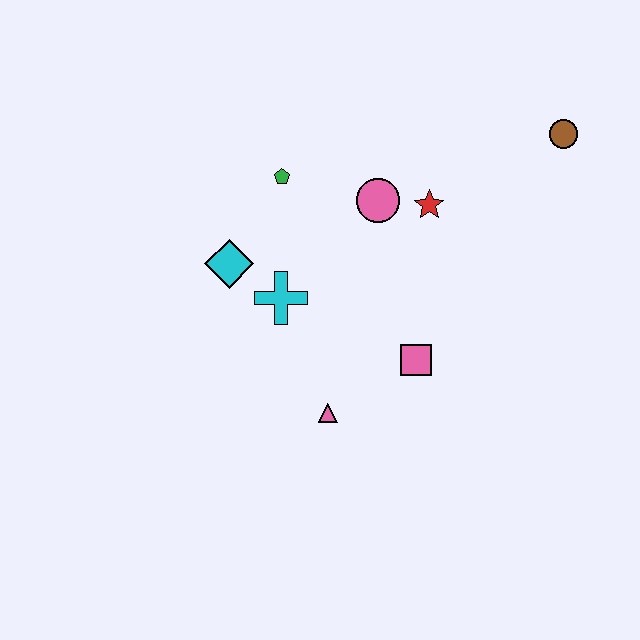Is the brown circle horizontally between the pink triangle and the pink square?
No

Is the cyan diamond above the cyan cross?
Yes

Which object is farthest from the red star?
The pink triangle is farthest from the red star.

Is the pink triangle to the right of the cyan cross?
Yes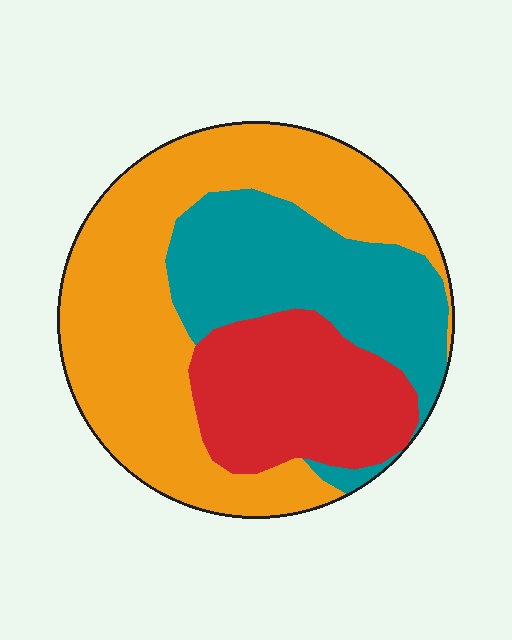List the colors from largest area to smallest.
From largest to smallest: orange, teal, red.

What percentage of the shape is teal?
Teal covers around 30% of the shape.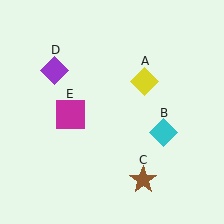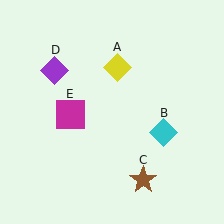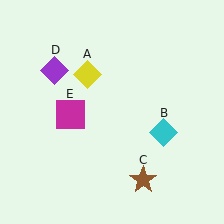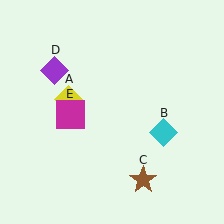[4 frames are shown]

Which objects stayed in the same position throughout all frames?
Cyan diamond (object B) and brown star (object C) and purple diamond (object D) and magenta square (object E) remained stationary.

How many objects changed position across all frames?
1 object changed position: yellow diamond (object A).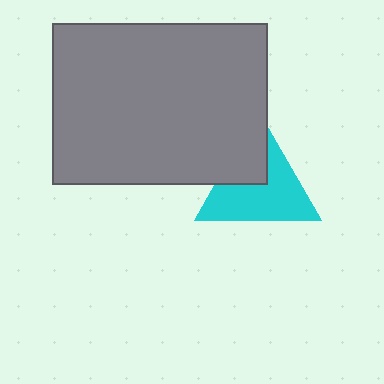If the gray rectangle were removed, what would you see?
You would see the complete cyan triangle.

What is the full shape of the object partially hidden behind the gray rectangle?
The partially hidden object is a cyan triangle.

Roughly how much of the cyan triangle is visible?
Most of it is visible (roughly 68%).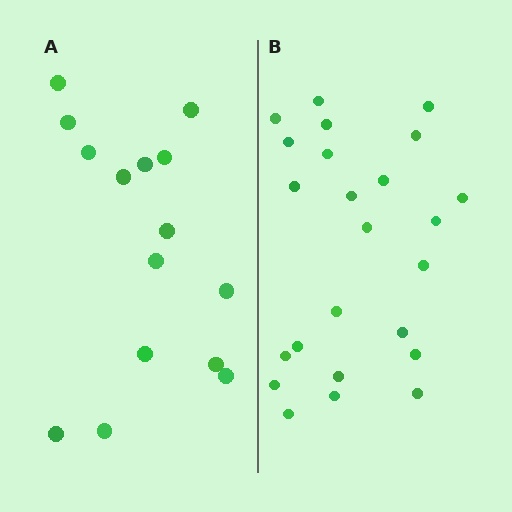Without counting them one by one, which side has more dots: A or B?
Region B (the right region) has more dots.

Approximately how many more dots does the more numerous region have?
Region B has roughly 8 or so more dots than region A.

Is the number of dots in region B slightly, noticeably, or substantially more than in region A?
Region B has substantially more. The ratio is roughly 1.6 to 1.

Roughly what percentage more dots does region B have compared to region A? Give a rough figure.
About 60% more.